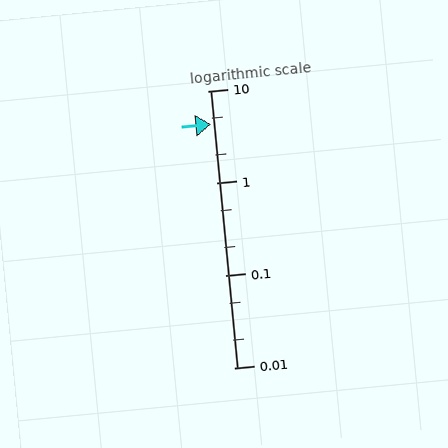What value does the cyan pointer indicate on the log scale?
The pointer indicates approximately 4.3.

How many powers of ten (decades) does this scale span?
The scale spans 3 decades, from 0.01 to 10.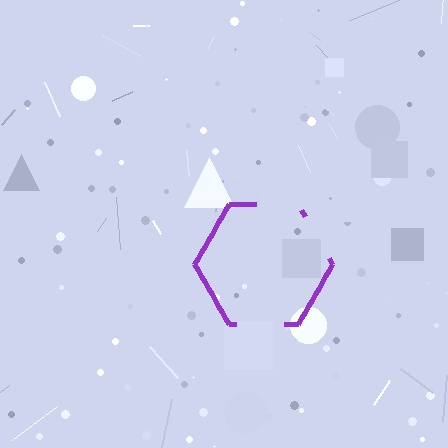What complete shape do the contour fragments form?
The contour fragments form a hexagon.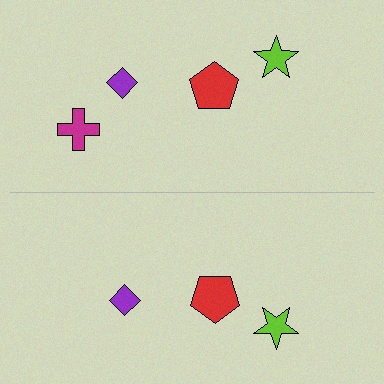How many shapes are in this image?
There are 7 shapes in this image.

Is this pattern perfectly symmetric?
No, the pattern is not perfectly symmetric. A magenta cross is missing from the bottom side.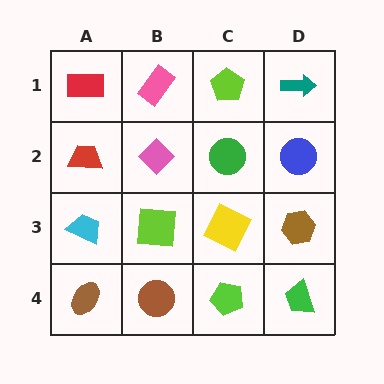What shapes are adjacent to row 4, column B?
A lime square (row 3, column B), a brown ellipse (row 4, column A), a lime pentagon (row 4, column C).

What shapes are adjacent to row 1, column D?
A blue circle (row 2, column D), a lime pentagon (row 1, column C).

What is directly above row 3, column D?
A blue circle.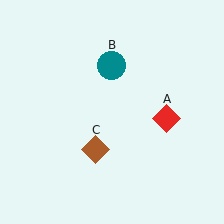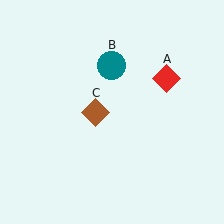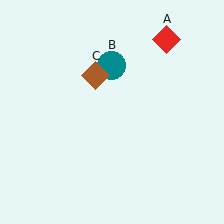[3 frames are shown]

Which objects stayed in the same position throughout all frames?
Teal circle (object B) remained stationary.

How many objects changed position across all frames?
2 objects changed position: red diamond (object A), brown diamond (object C).